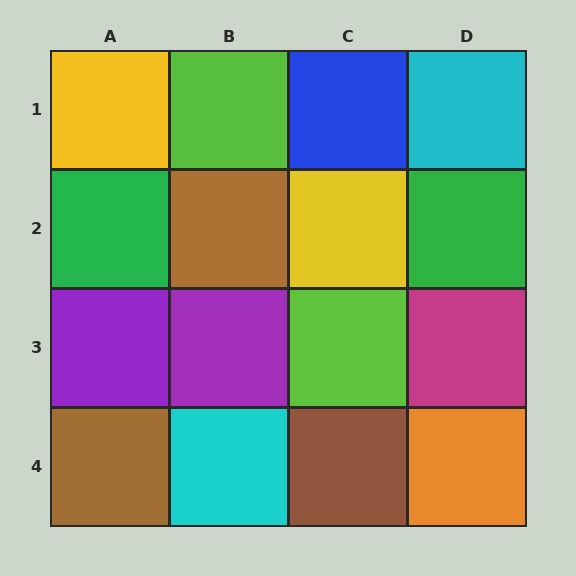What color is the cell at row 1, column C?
Blue.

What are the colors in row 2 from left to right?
Green, brown, yellow, green.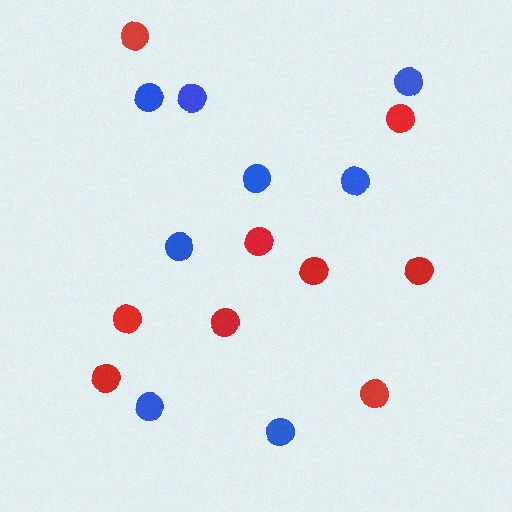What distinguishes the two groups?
There are 2 groups: one group of red circles (9) and one group of blue circles (8).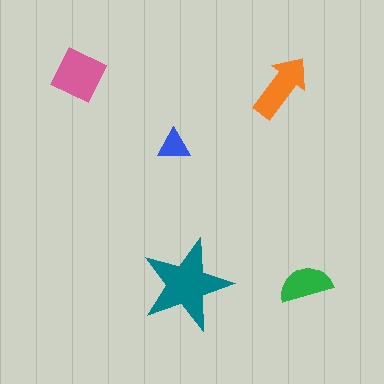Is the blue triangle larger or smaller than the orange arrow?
Smaller.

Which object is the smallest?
The blue triangle.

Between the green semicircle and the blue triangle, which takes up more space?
The green semicircle.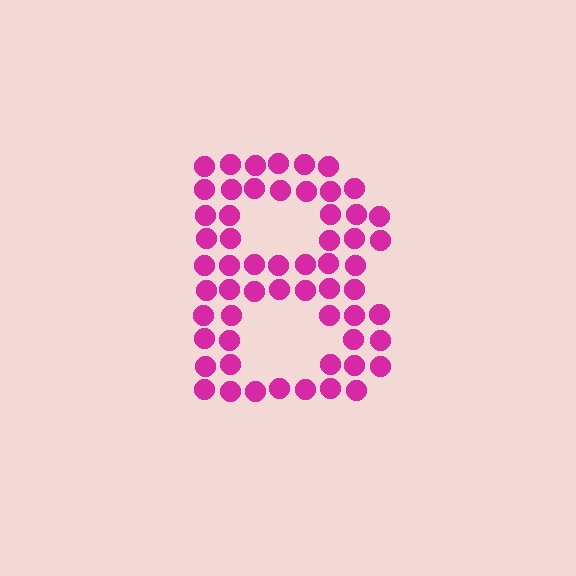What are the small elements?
The small elements are circles.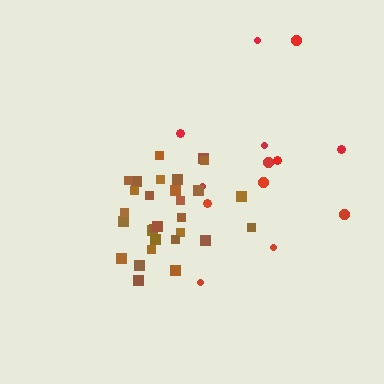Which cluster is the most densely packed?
Brown.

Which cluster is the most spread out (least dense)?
Red.